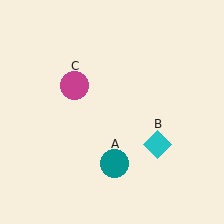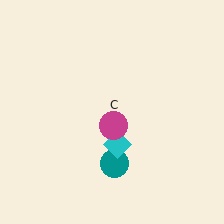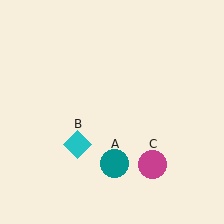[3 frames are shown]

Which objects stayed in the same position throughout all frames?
Teal circle (object A) remained stationary.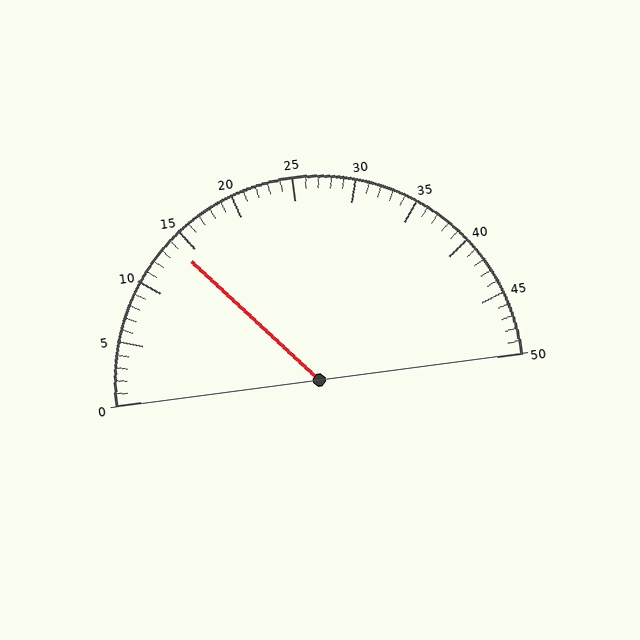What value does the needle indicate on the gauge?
The needle indicates approximately 14.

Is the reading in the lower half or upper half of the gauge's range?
The reading is in the lower half of the range (0 to 50).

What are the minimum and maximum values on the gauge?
The gauge ranges from 0 to 50.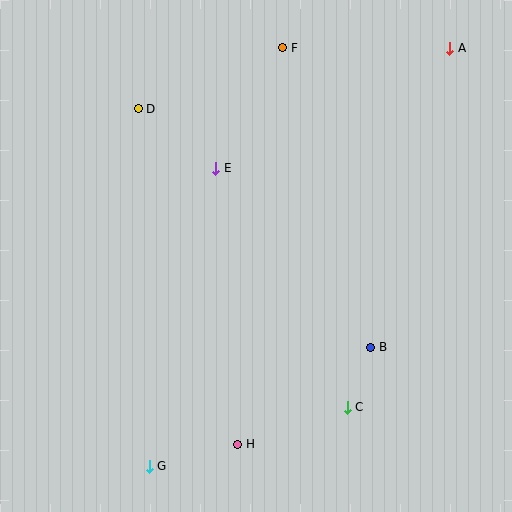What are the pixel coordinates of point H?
Point H is at (238, 444).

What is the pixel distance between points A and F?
The distance between A and F is 167 pixels.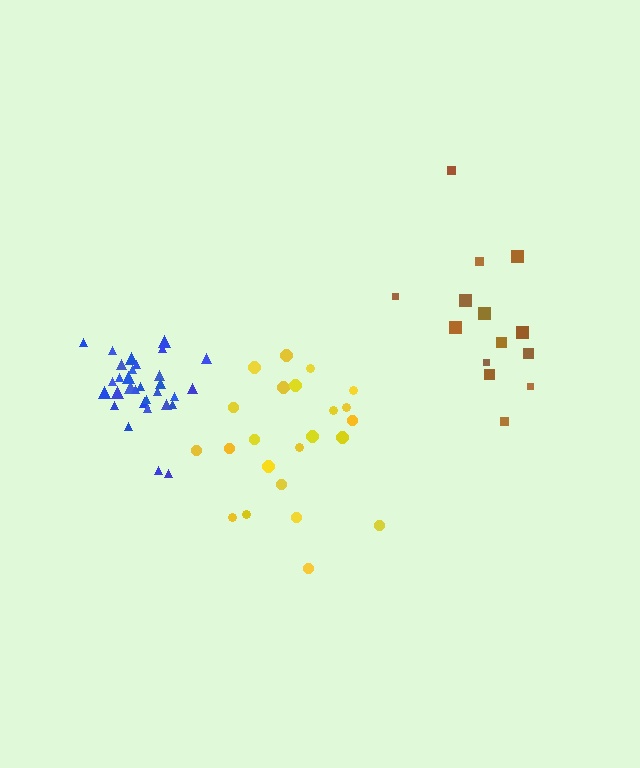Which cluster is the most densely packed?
Blue.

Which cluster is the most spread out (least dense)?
Brown.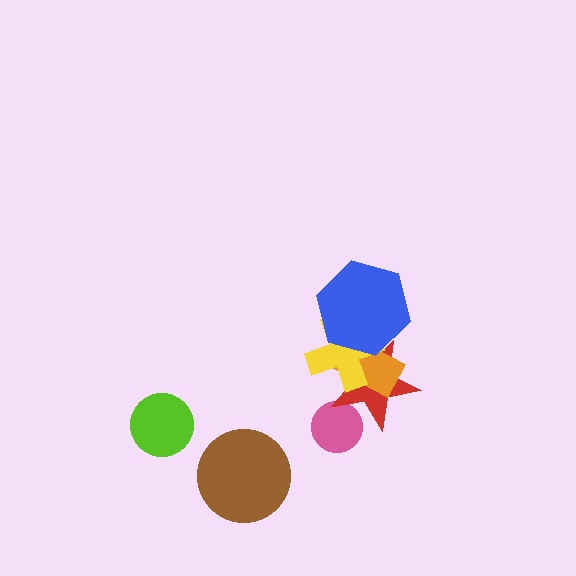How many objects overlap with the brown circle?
0 objects overlap with the brown circle.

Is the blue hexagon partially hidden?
No, no other shape covers it.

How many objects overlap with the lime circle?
0 objects overlap with the lime circle.